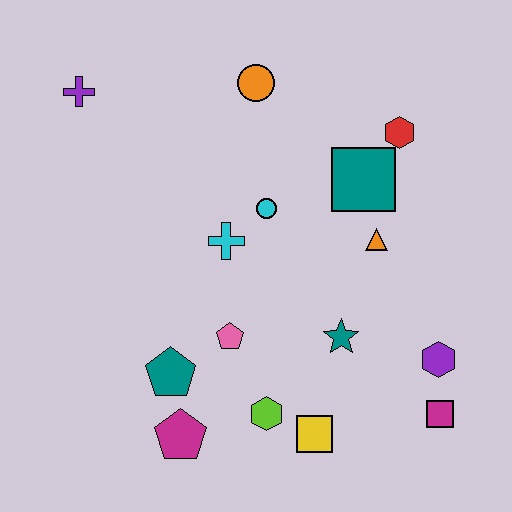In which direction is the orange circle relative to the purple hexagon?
The orange circle is above the purple hexagon.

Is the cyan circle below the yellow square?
No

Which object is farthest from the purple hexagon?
The purple cross is farthest from the purple hexagon.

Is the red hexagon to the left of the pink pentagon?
No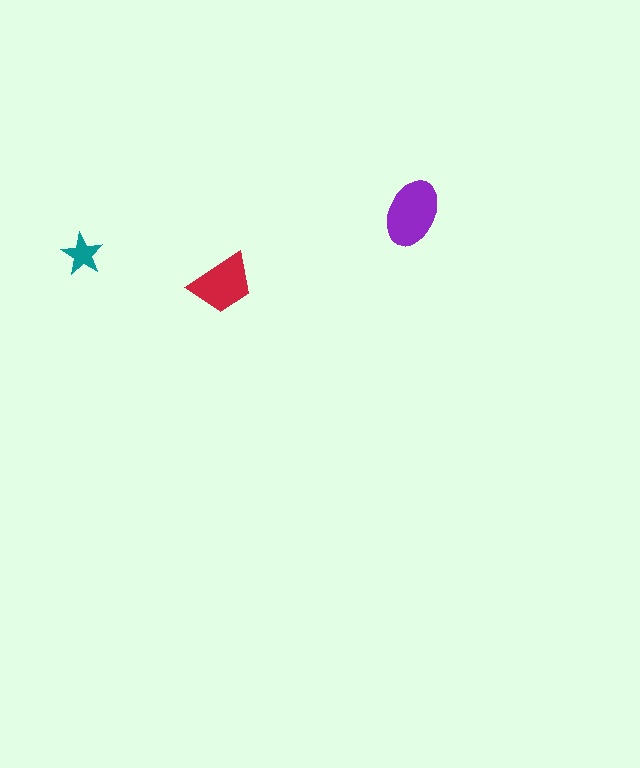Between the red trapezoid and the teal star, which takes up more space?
The red trapezoid.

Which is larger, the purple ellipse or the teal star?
The purple ellipse.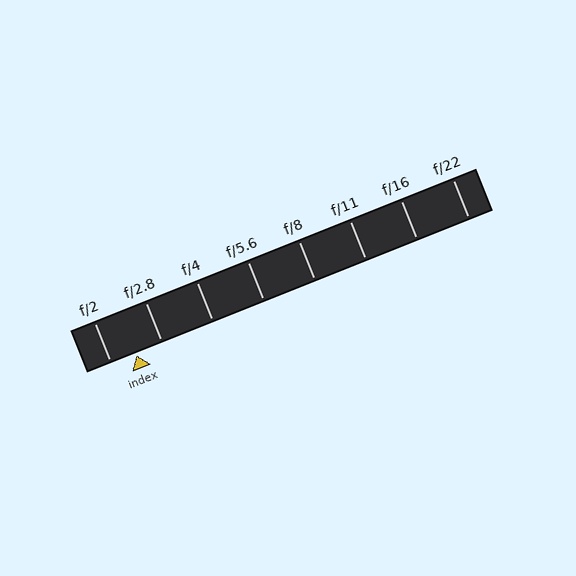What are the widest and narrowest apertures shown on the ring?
The widest aperture shown is f/2 and the narrowest is f/22.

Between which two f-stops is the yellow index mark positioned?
The index mark is between f/2 and f/2.8.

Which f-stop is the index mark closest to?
The index mark is closest to f/2.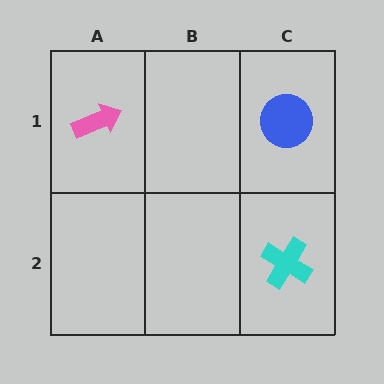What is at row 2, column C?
A cyan cross.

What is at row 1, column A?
A pink arrow.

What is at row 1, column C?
A blue circle.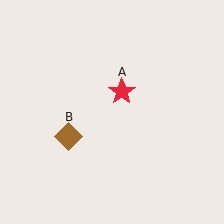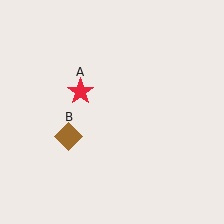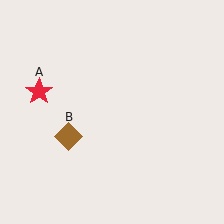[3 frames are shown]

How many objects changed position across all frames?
1 object changed position: red star (object A).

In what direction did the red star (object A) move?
The red star (object A) moved left.